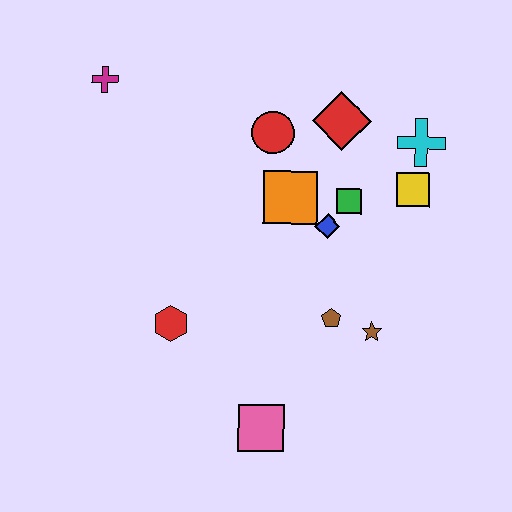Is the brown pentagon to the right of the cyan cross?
No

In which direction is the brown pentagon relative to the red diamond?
The brown pentagon is below the red diamond.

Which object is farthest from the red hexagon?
The cyan cross is farthest from the red hexagon.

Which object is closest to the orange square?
The blue diamond is closest to the orange square.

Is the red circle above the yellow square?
Yes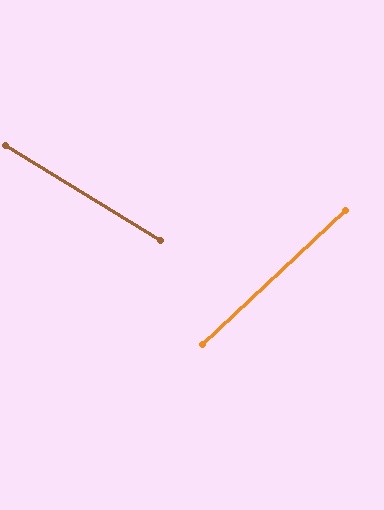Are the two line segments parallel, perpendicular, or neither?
Neither parallel nor perpendicular — they differ by about 75°.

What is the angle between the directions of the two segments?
Approximately 75 degrees.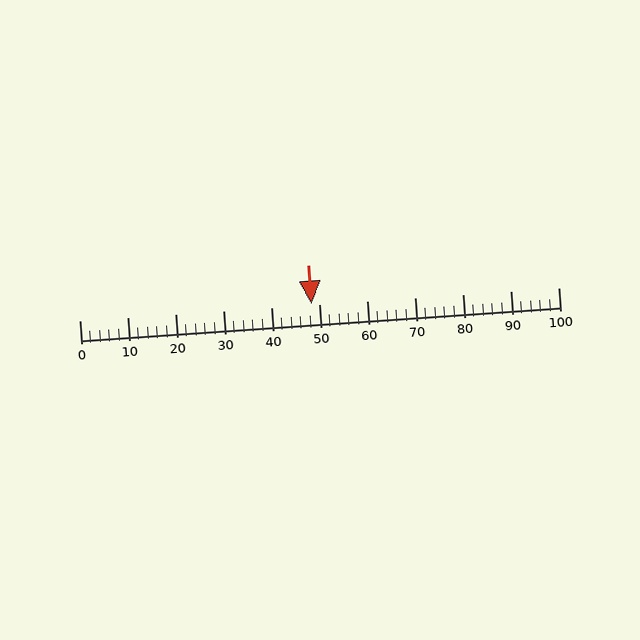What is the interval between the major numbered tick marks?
The major tick marks are spaced 10 units apart.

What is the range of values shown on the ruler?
The ruler shows values from 0 to 100.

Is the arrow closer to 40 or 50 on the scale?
The arrow is closer to 50.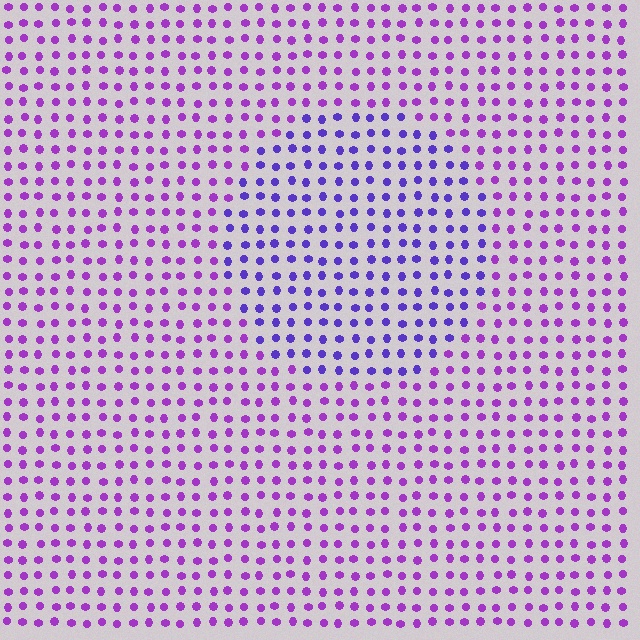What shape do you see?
I see a circle.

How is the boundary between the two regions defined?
The boundary is defined purely by a slight shift in hue (about 31 degrees). Spacing, size, and orientation are identical on both sides.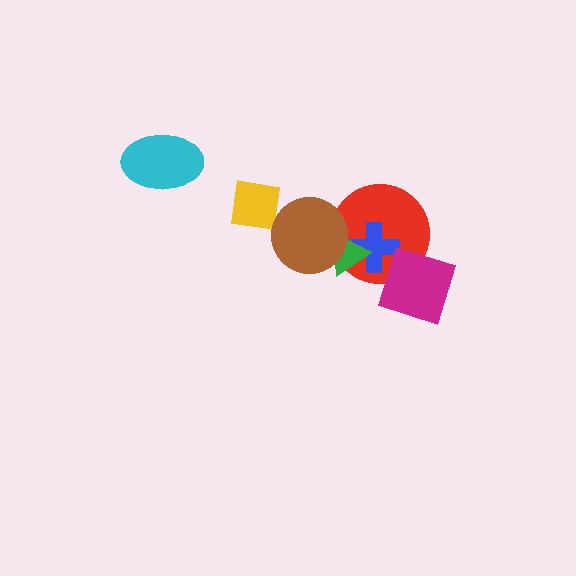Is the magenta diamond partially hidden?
No, no other shape covers it.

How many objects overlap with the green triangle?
3 objects overlap with the green triangle.